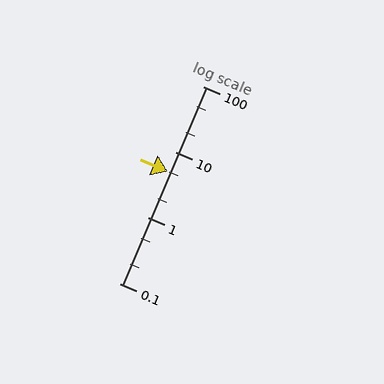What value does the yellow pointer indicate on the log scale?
The pointer indicates approximately 5.1.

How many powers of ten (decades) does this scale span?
The scale spans 3 decades, from 0.1 to 100.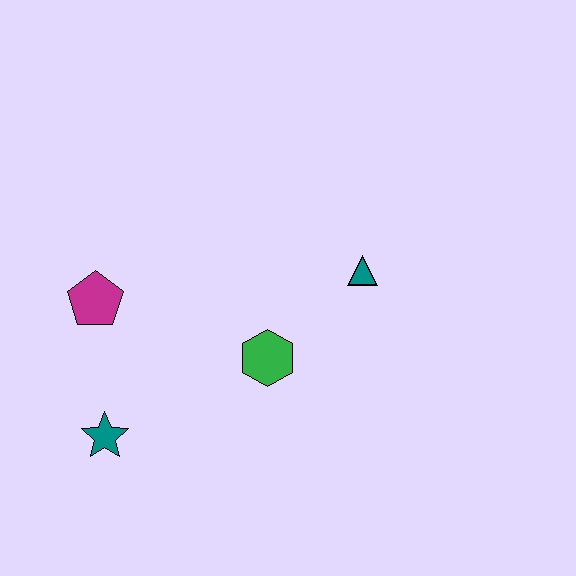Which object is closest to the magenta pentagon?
The teal star is closest to the magenta pentagon.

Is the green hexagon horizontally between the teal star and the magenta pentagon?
No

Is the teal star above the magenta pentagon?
No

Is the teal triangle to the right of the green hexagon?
Yes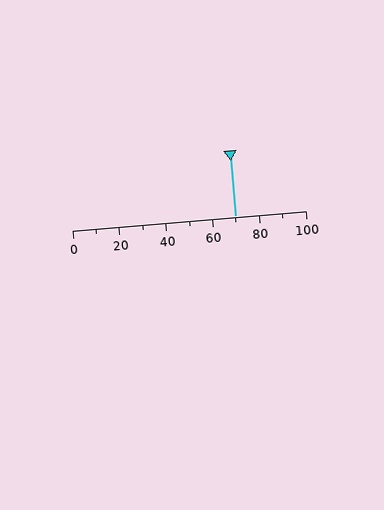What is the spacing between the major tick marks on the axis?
The major ticks are spaced 20 apart.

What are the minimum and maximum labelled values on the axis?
The axis runs from 0 to 100.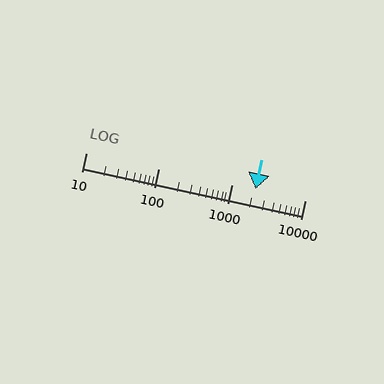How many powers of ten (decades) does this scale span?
The scale spans 3 decades, from 10 to 10000.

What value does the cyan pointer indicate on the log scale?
The pointer indicates approximately 2100.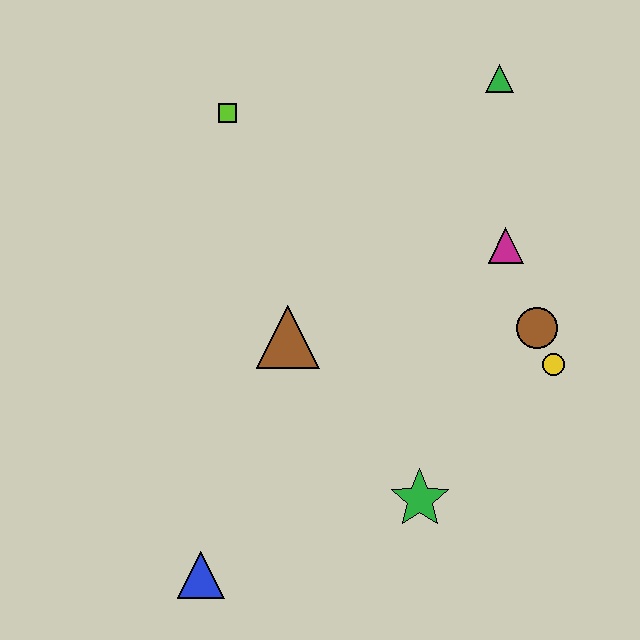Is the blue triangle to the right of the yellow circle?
No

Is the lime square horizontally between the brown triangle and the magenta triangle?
No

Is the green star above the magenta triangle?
No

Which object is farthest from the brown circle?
The blue triangle is farthest from the brown circle.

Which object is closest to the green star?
The yellow circle is closest to the green star.